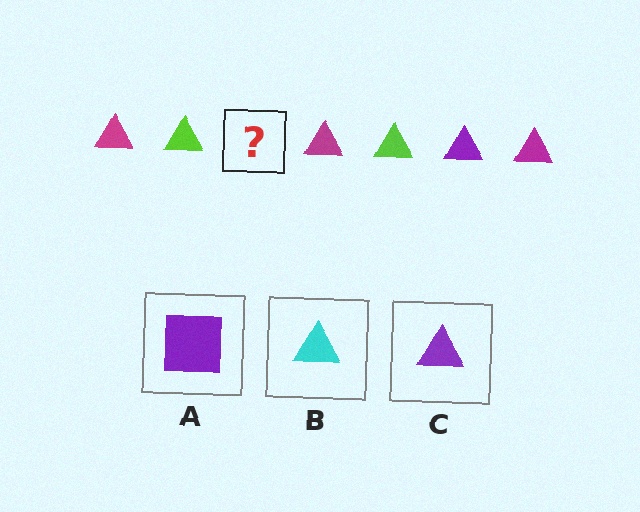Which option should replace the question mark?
Option C.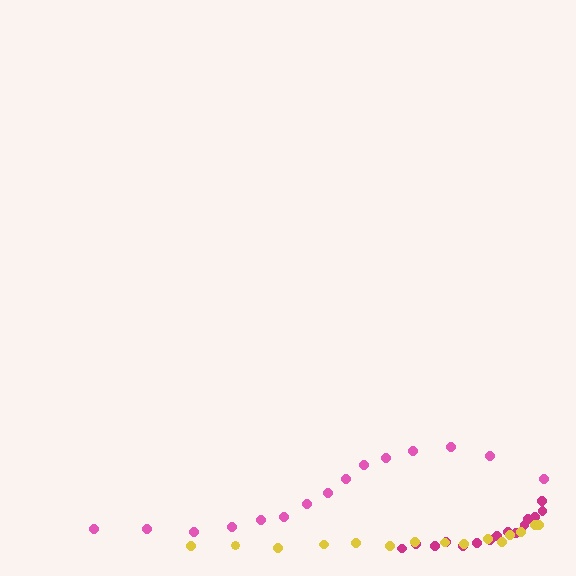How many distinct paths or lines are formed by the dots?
There are 3 distinct paths.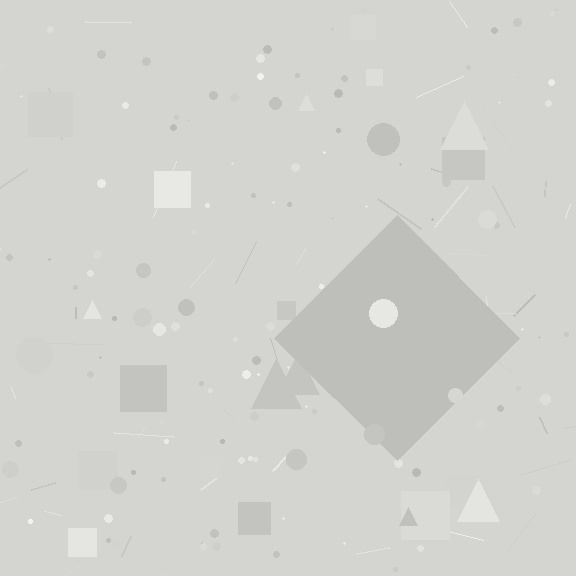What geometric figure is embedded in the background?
A diamond is embedded in the background.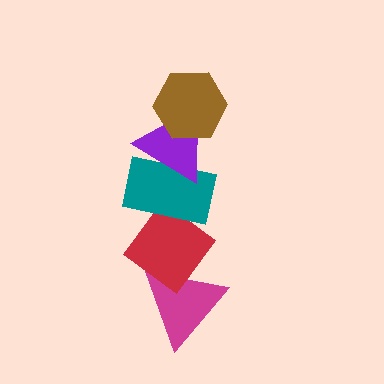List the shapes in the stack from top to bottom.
From top to bottom: the brown hexagon, the purple triangle, the teal rectangle, the red diamond, the magenta triangle.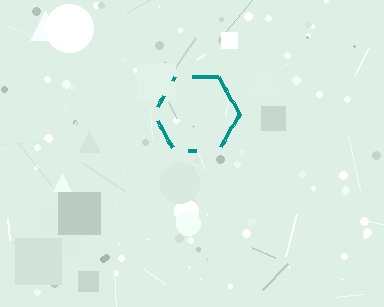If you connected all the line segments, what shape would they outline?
They would outline a hexagon.